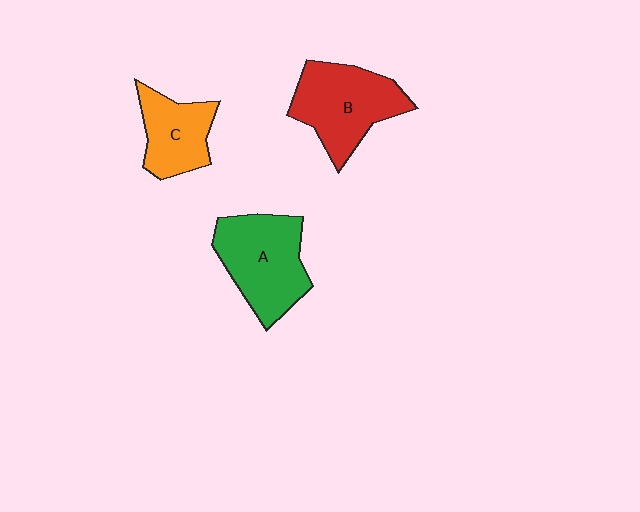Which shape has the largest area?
Shape A (green).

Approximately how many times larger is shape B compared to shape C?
Approximately 1.4 times.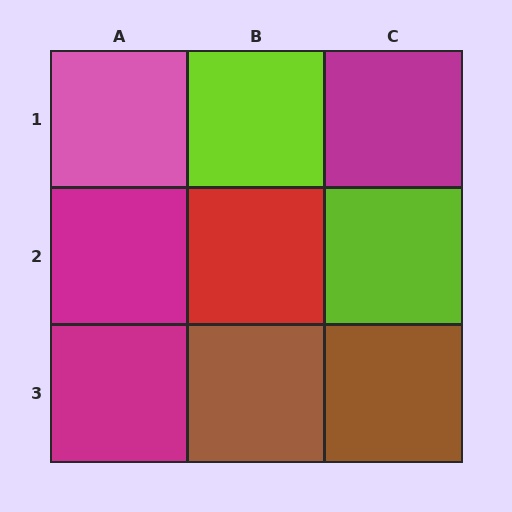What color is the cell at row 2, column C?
Lime.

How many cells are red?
1 cell is red.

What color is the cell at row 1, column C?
Magenta.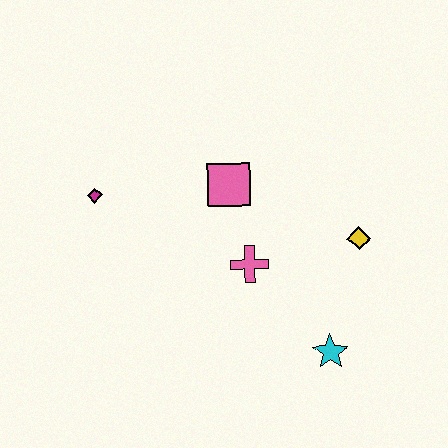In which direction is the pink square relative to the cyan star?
The pink square is above the cyan star.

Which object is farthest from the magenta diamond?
The cyan star is farthest from the magenta diamond.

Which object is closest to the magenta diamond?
The pink square is closest to the magenta diamond.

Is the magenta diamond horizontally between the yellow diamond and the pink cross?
No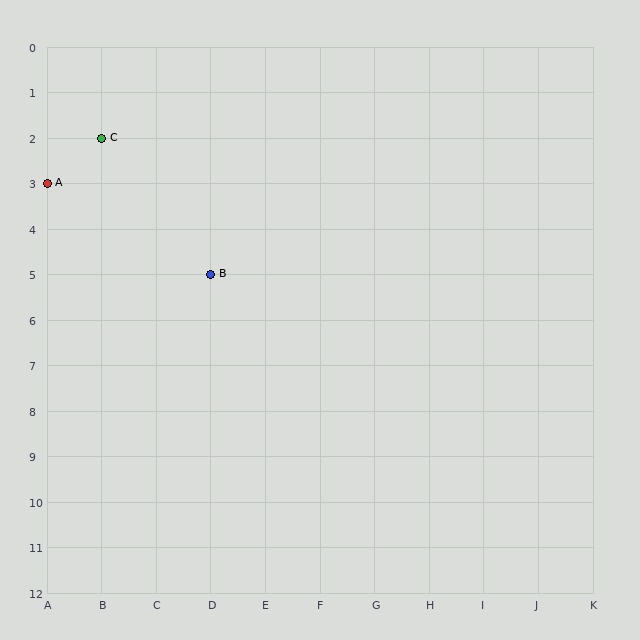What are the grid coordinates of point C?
Point C is at grid coordinates (B, 2).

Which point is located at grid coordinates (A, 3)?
Point A is at (A, 3).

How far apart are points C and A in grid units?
Points C and A are 1 column and 1 row apart (about 1.4 grid units diagonally).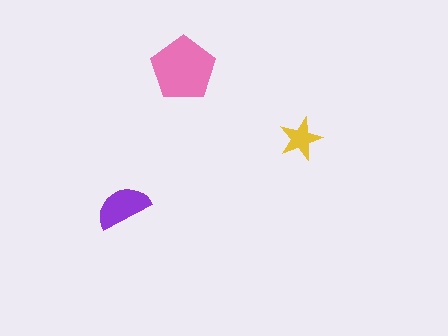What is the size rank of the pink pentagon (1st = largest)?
1st.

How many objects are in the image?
There are 3 objects in the image.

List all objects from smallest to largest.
The yellow star, the purple semicircle, the pink pentagon.